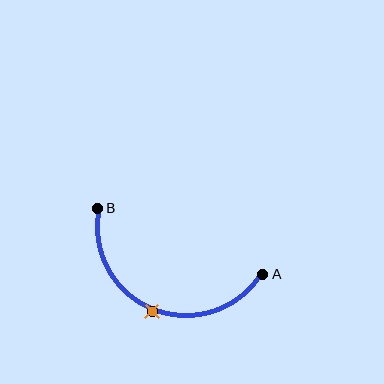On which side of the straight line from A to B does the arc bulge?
The arc bulges below the straight line connecting A and B.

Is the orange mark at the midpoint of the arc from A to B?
Yes. The orange mark lies on the arc at equal arc-length from both A and B — it is the arc midpoint.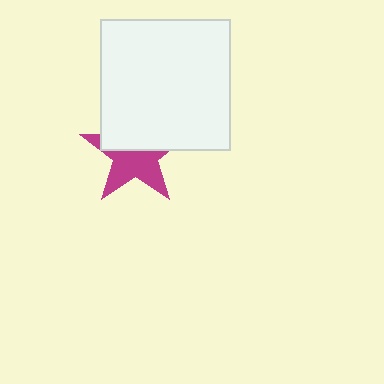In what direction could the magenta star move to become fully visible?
The magenta star could move down. That would shift it out from behind the white square entirely.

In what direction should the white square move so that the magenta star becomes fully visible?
The white square should move up. That is the shortest direction to clear the overlap and leave the magenta star fully visible.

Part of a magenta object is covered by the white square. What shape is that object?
It is a star.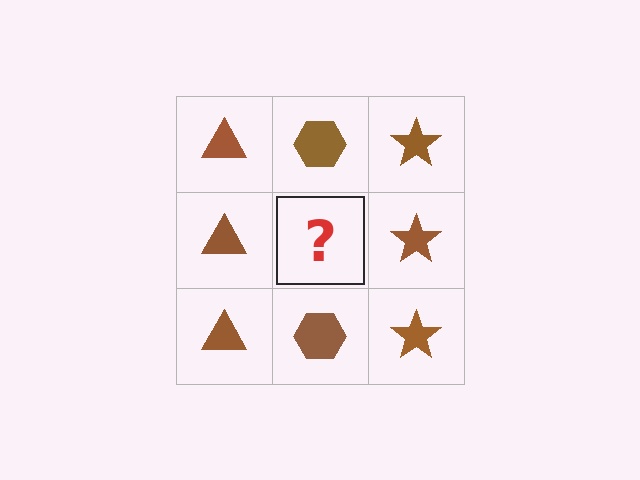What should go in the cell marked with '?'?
The missing cell should contain a brown hexagon.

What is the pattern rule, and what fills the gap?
The rule is that each column has a consistent shape. The gap should be filled with a brown hexagon.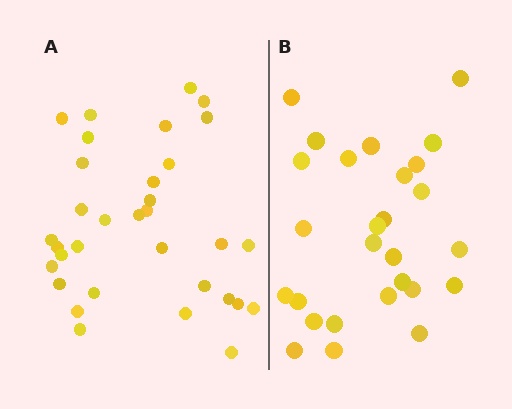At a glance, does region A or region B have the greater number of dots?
Region A (the left region) has more dots.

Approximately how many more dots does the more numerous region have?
Region A has about 6 more dots than region B.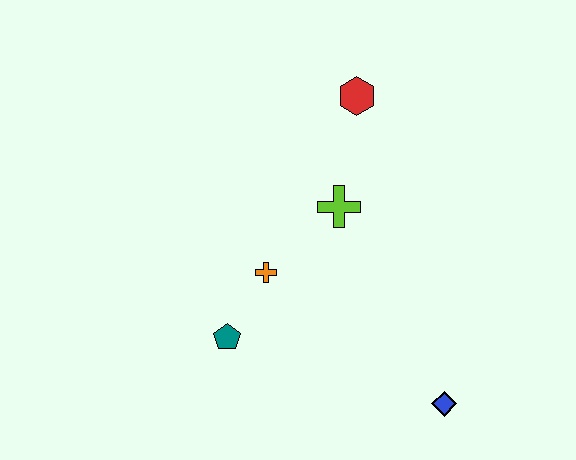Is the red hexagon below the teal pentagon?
No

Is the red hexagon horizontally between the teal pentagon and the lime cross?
No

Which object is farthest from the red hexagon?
The blue diamond is farthest from the red hexagon.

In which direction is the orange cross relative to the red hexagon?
The orange cross is below the red hexagon.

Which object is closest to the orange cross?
The teal pentagon is closest to the orange cross.